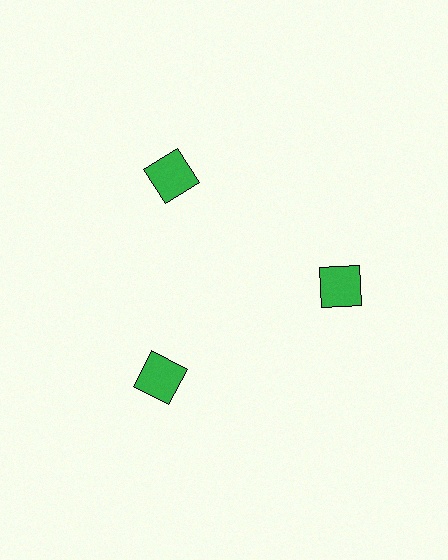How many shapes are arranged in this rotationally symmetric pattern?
There are 3 shapes, arranged in 3 groups of 1.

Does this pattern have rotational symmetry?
Yes, this pattern has 3-fold rotational symmetry. It looks the same after rotating 120 degrees around the center.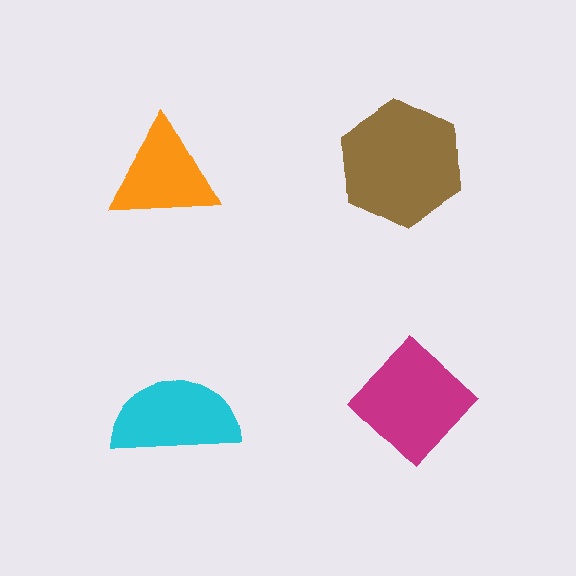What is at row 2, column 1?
A cyan semicircle.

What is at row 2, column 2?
A magenta diamond.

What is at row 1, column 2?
A brown hexagon.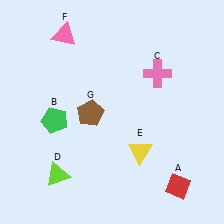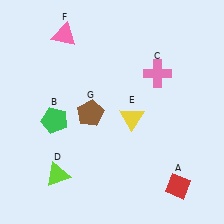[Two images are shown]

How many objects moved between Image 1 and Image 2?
1 object moved between the two images.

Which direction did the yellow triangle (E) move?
The yellow triangle (E) moved up.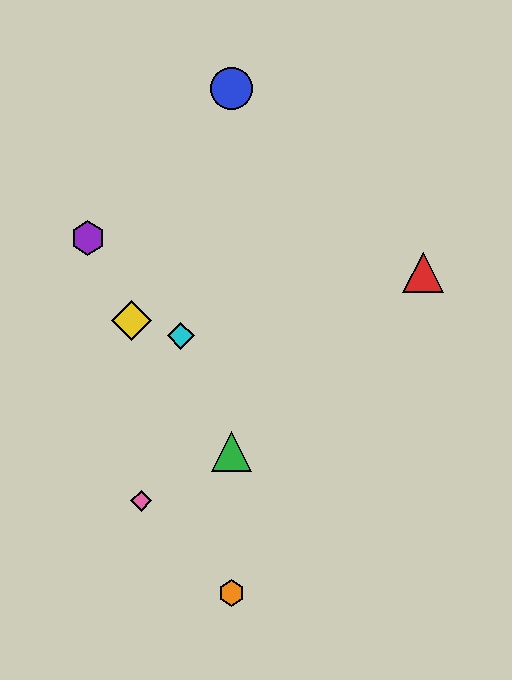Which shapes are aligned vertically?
The blue circle, the green triangle, the orange hexagon are aligned vertically.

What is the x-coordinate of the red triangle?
The red triangle is at x≈423.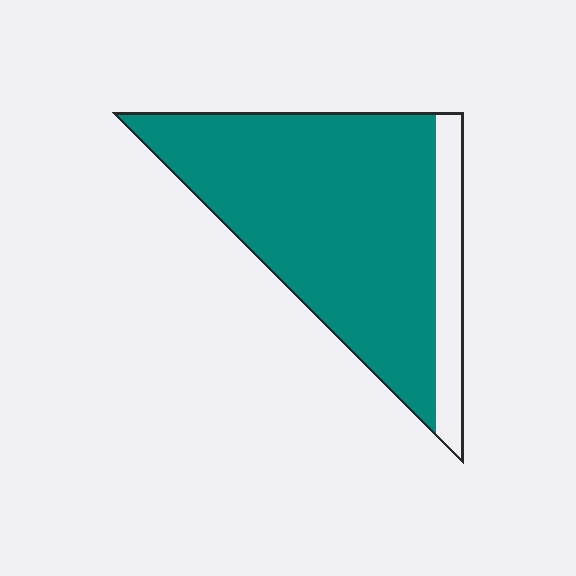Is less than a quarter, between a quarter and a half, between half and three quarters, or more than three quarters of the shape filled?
More than three quarters.